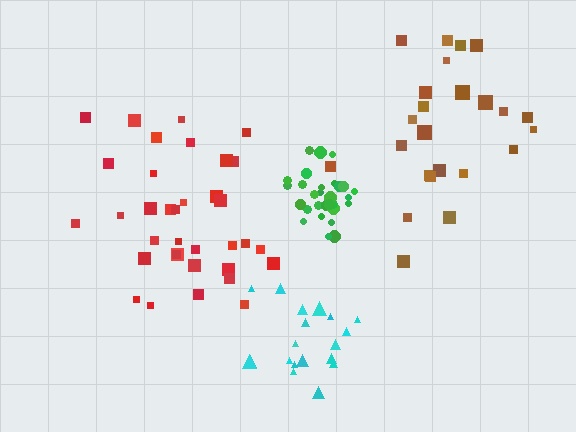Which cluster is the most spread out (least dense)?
Brown.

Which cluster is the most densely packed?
Green.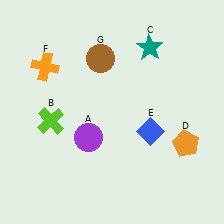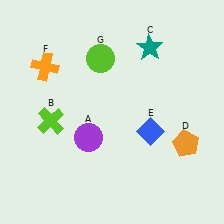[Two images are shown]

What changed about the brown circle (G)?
In Image 1, G is brown. In Image 2, it changed to lime.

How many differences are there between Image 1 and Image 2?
There is 1 difference between the two images.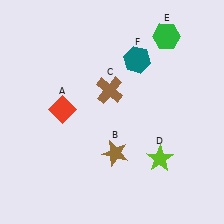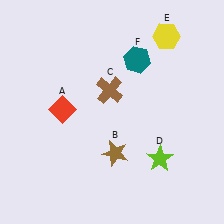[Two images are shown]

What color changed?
The hexagon (E) changed from green in Image 1 to yellow in Image 2.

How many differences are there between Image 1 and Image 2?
There is 1 difference between the two images.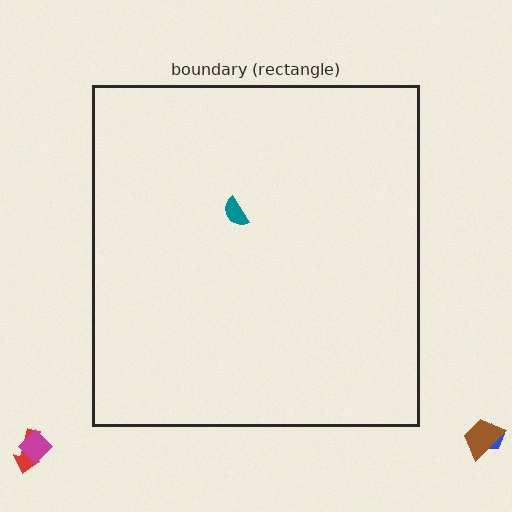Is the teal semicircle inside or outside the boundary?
Inside.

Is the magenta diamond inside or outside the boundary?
Outside.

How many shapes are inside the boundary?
1 inside, 4 outside.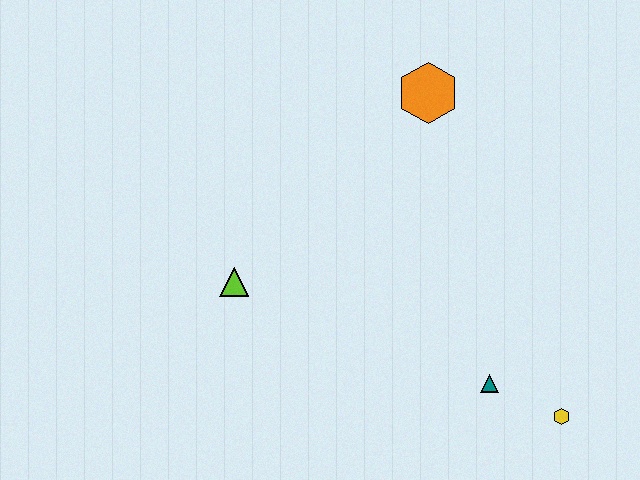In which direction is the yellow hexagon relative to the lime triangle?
The yellow hexagon is to the right of the lime triangle.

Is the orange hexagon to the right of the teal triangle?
No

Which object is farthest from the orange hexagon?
The yellow hexagon is farthest from the orange hexagon.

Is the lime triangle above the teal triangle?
Yes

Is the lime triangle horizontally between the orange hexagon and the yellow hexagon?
No